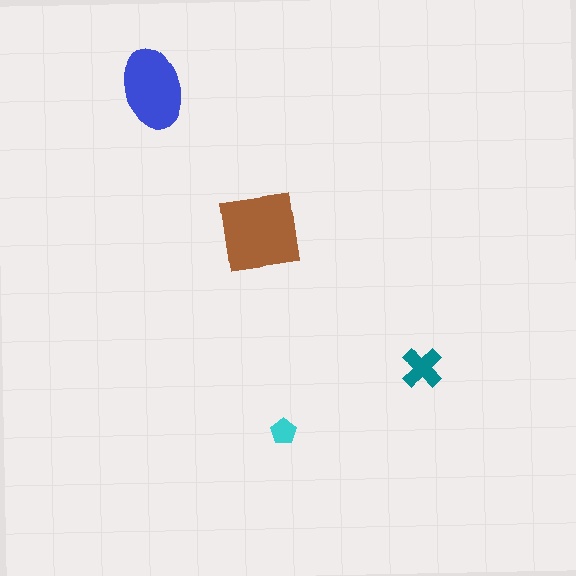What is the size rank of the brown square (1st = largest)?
1st.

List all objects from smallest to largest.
The cyan pentagon, the teal cross, the blue ellipse, the brown square.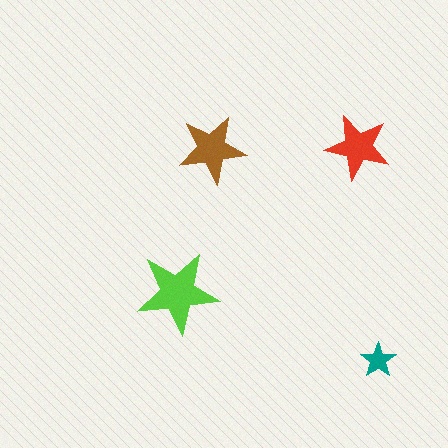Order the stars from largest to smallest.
the lime one, the brown one, the red one, the teal one.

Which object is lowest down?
The teal star is bottommost.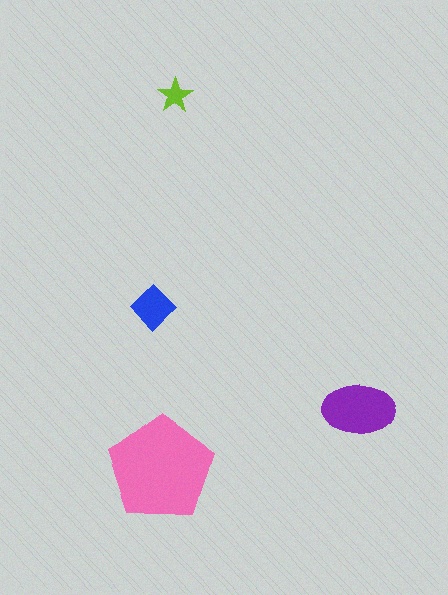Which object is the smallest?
The lime star.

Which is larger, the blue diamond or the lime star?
The blue diamond.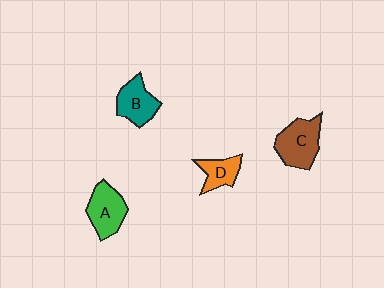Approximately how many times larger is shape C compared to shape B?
Approximately 1.3 times.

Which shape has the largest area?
Shape C (brown).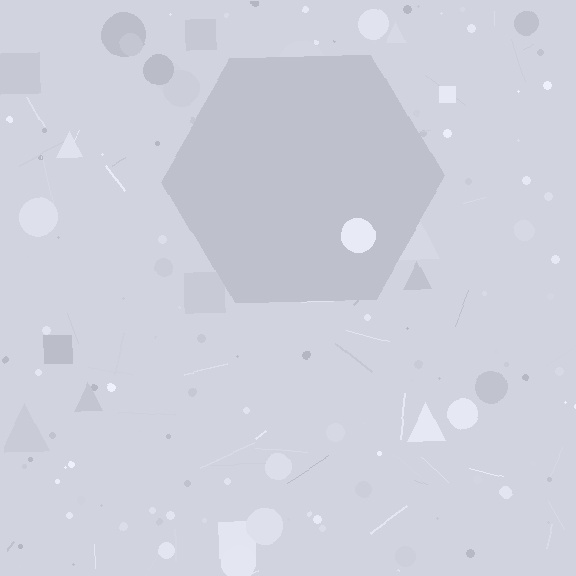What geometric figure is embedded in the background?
A hexagon is embedded in the background.